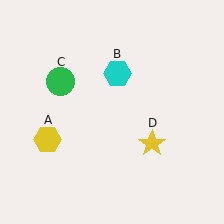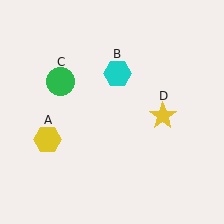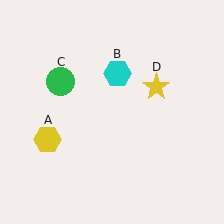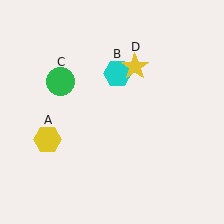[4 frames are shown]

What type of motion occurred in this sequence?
The yellow star (object D) rotated counterclockwise around the center of the scene.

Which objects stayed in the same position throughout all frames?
Yellow hexagon (object A) and cyan hexagon (object B) and green circle (object C) remained stationary.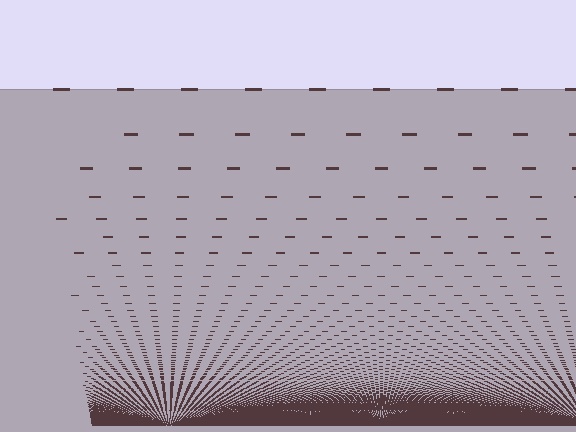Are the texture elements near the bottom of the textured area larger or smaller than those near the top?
Smaller. The gradient is inverted — elements near the bottom are smaller and denser.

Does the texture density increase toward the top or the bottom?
Density increases toward the bottom.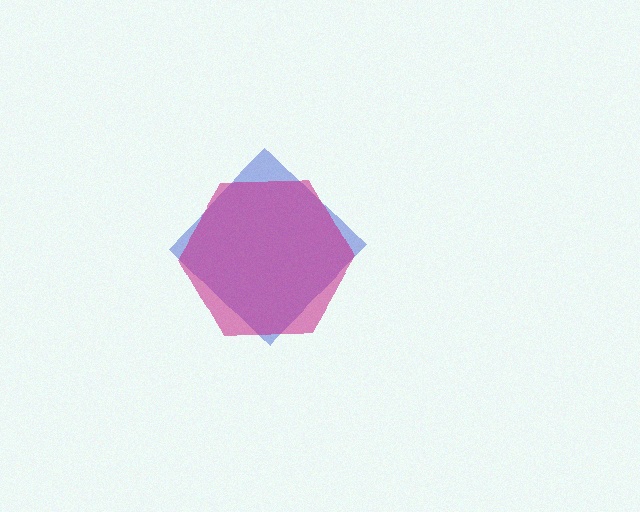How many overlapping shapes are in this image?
There are 2 overlapping shapes in the image.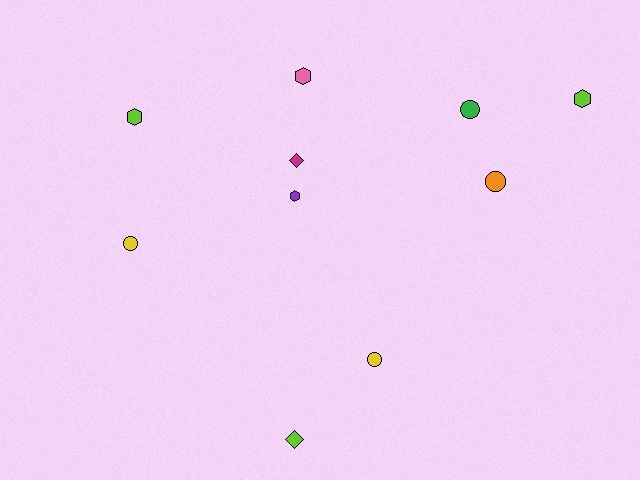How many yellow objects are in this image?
There are 2 yellow objects.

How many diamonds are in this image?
There are 2 diamonds.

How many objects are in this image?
There are 10 objects.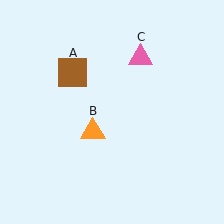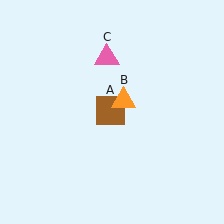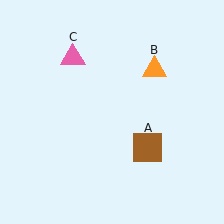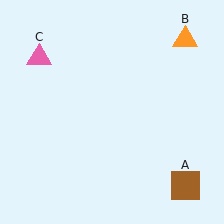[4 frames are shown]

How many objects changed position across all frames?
3 objects changed position: brown square (object A), orange triangle (object B), pink triangle (object C).